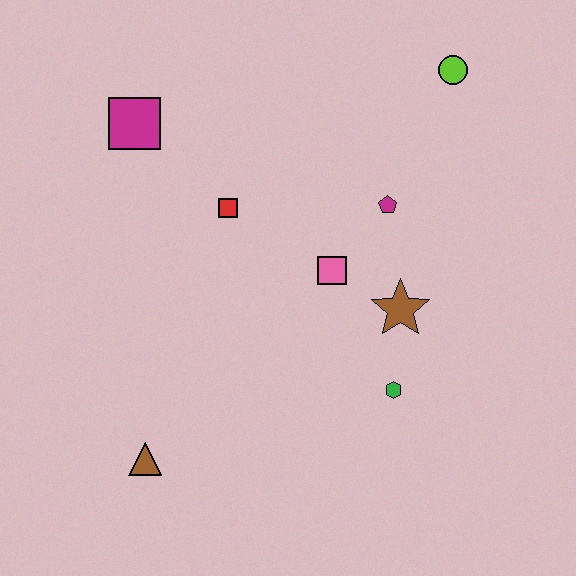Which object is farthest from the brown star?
The magenta square is farthest from the brown star.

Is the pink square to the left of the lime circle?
Yes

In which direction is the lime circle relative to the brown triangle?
The lime circle is above the brown triangle.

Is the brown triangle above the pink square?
No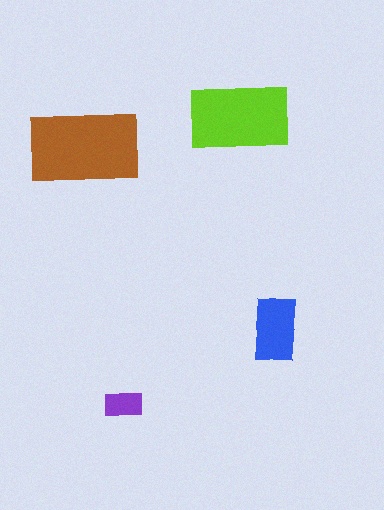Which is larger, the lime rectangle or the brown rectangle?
The brown one.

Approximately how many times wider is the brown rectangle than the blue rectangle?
About 1.5 times wider.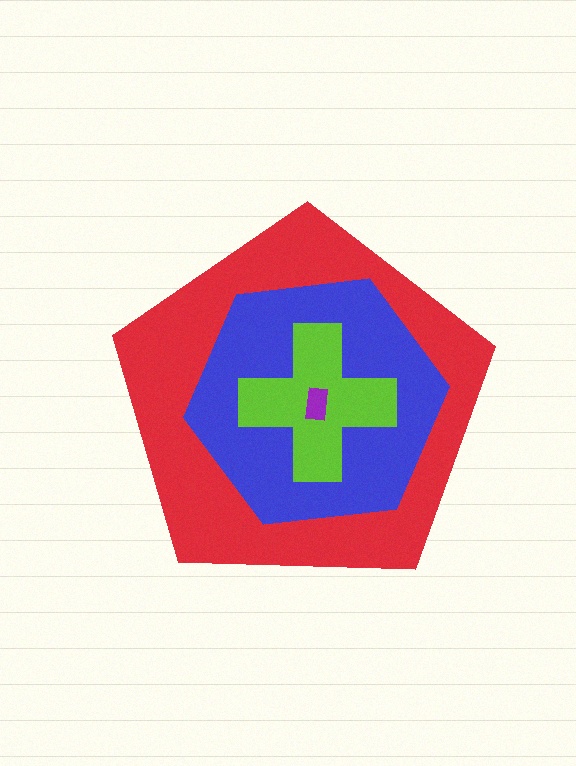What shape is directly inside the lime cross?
The purple rectangle.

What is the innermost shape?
The purple rectangle.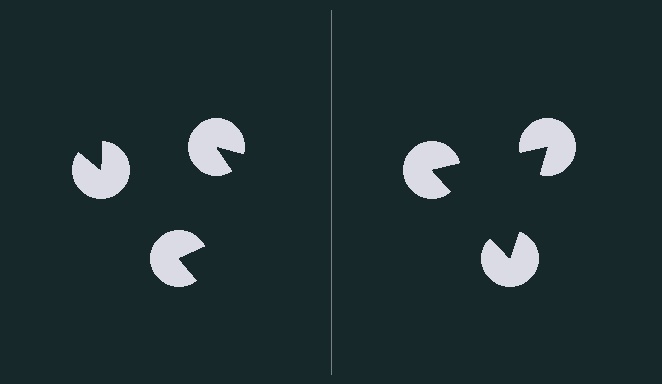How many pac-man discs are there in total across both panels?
6 — 3 on each side.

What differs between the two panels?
The pac-man discs are positioned identically on both sides; only the wedge orientations differ. On the right they align to a triangle; on the left they are misaligned.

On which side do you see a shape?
An illusory triangle appears on the right side. On the left side the wedge cuts are rotated, so no coherent shape forms.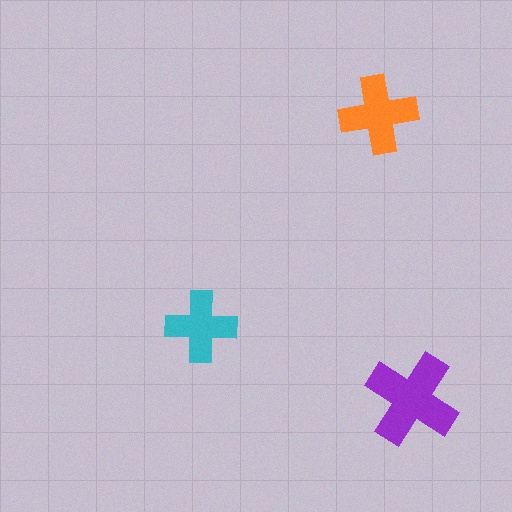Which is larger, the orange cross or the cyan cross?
The orange one.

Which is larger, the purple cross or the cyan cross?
The purple one.